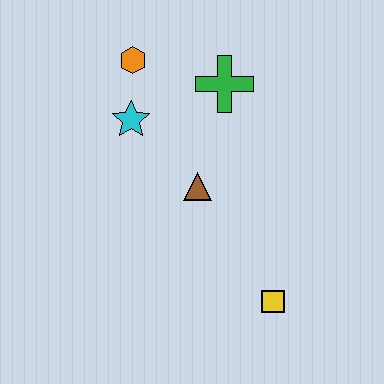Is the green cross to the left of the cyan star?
No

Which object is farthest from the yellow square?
The orange hexagon is farthest from the yellow square.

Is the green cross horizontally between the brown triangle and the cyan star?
No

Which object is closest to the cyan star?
The orange hexagon is closest to the cyan star.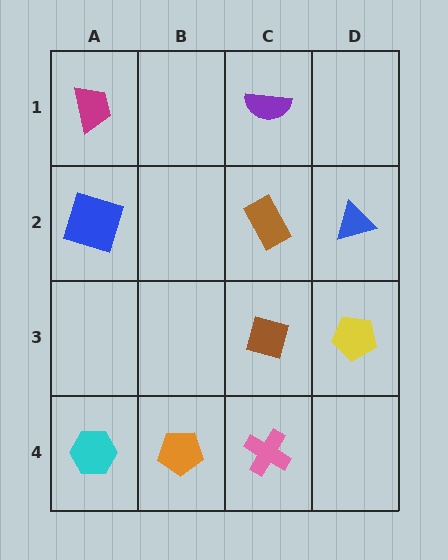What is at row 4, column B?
An orange pentagon.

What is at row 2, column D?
A blue triangle.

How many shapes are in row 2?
3 shapes.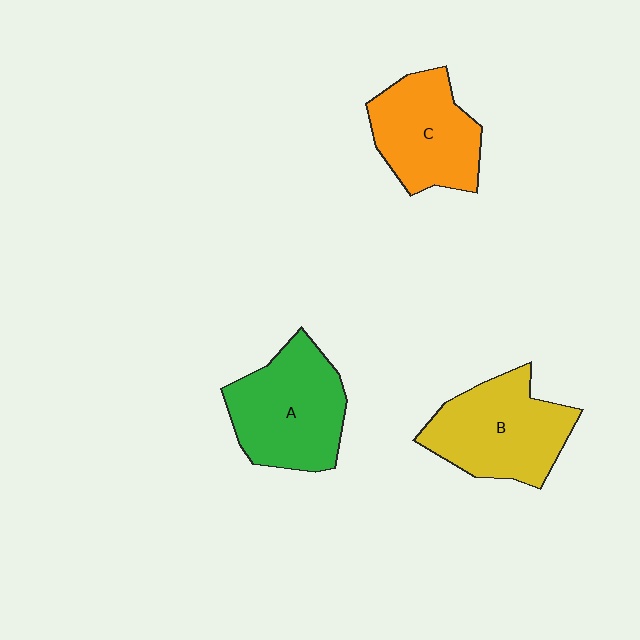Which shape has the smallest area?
Shape C (orange).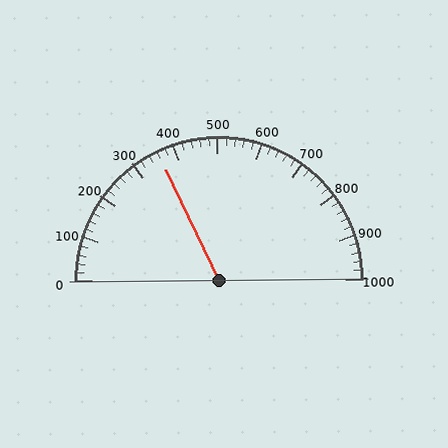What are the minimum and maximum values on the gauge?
The gauge ranges from 0 to 1000.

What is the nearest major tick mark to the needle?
The nearest major tick mark is 400.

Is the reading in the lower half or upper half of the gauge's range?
The reading is in the lower half of the range (0 to 1000).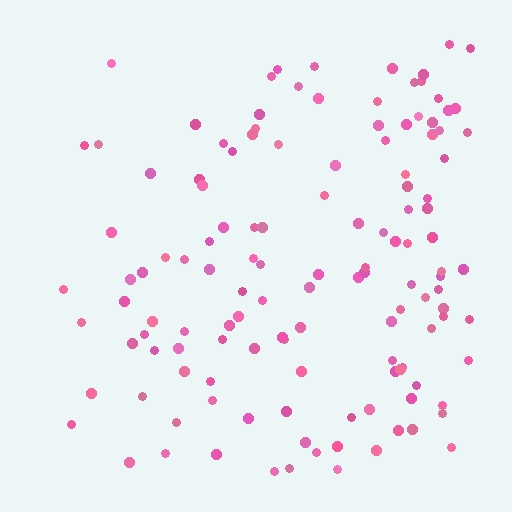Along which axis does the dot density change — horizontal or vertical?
Horizontal.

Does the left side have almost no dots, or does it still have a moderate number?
Still a moderate number, just noticeably fewer than the right.